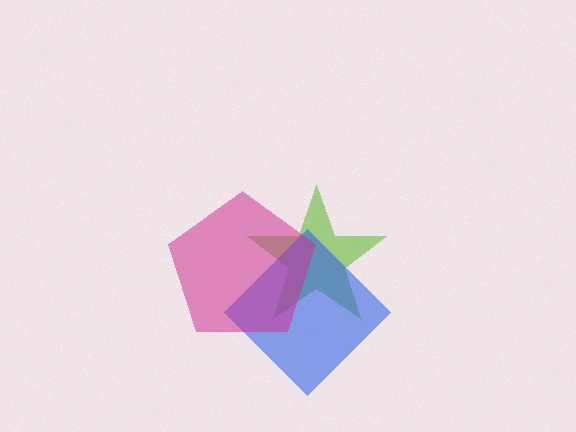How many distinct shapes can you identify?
There are 3 distinct shapes: a lime star, a blue diamond, a magenta pentagon.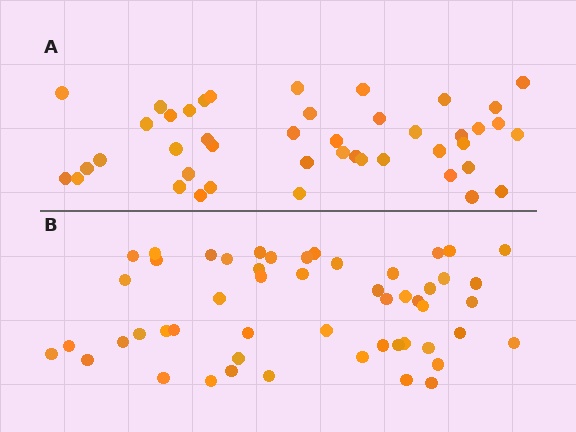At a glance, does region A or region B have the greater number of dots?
Region B (the bottom region) has more dots.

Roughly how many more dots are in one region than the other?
Region B has roughly 8 or so more dots than region A.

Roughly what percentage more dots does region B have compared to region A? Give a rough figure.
About 20% more.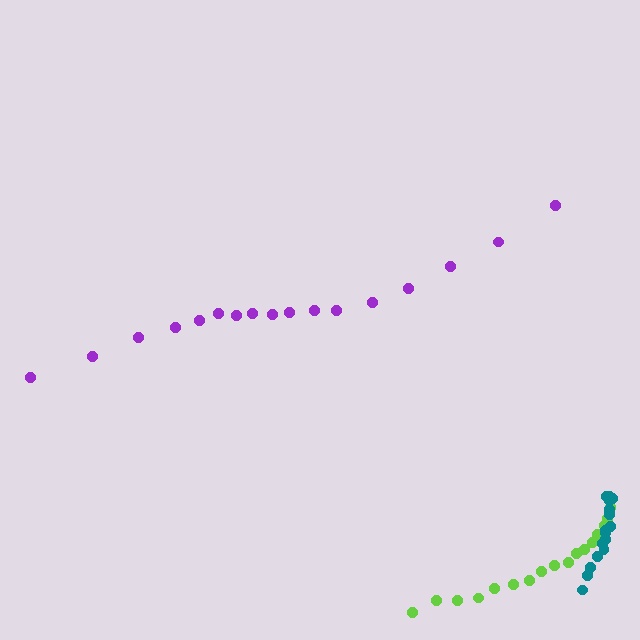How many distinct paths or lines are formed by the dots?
There are 3 distinct paths.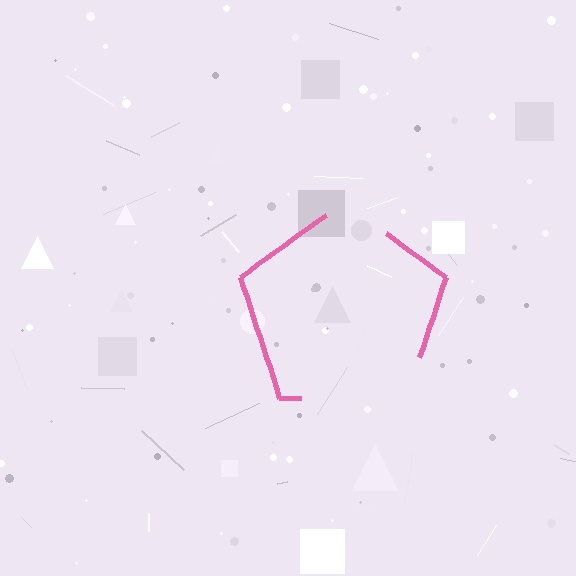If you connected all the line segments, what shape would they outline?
They would outline a pentagon.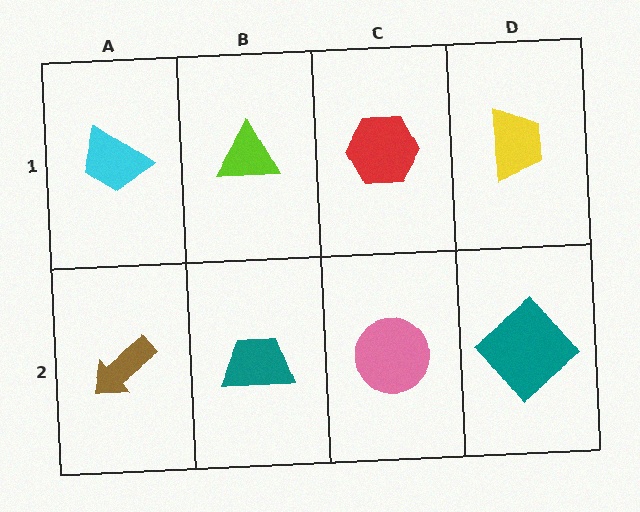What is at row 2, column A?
A brown arrow.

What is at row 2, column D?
A teal diamond.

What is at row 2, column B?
A teal trapezoid.